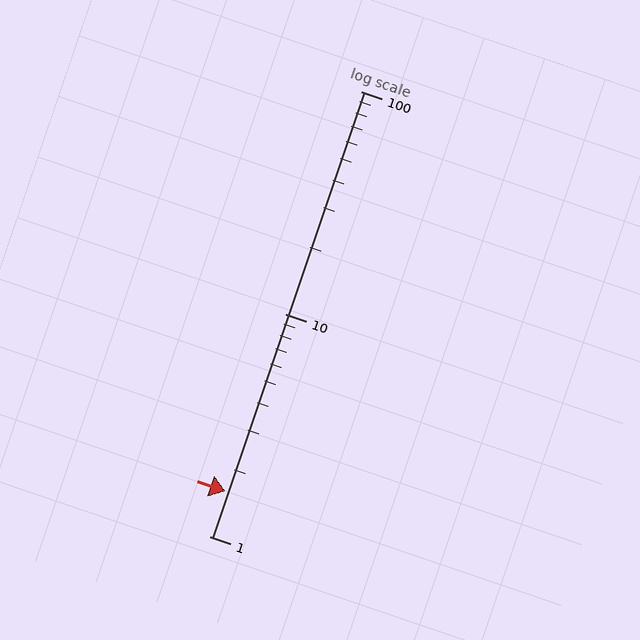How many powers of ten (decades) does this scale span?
The scale spans 2 decades, from 1 to 100.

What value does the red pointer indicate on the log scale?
The pointer indicates approximately 1.6.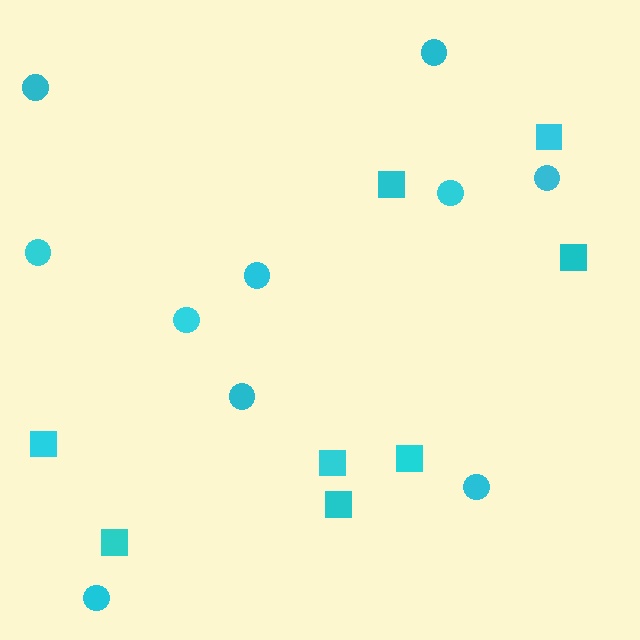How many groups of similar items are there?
There are 2 groups: one group of squares (8) and one group of circles (10).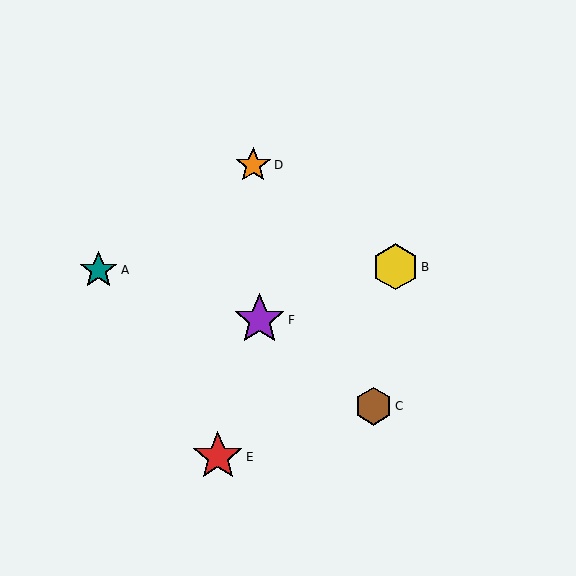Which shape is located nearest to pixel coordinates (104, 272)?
The teal star (labeled A) at (99, 270) is nearest to that location.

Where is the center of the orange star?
The center of the orange star is at (253, 165).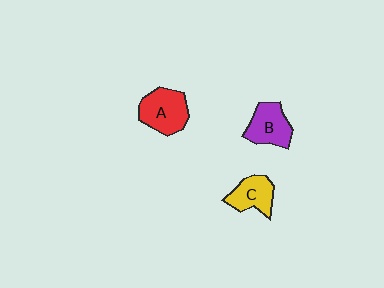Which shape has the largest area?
Shape A (red).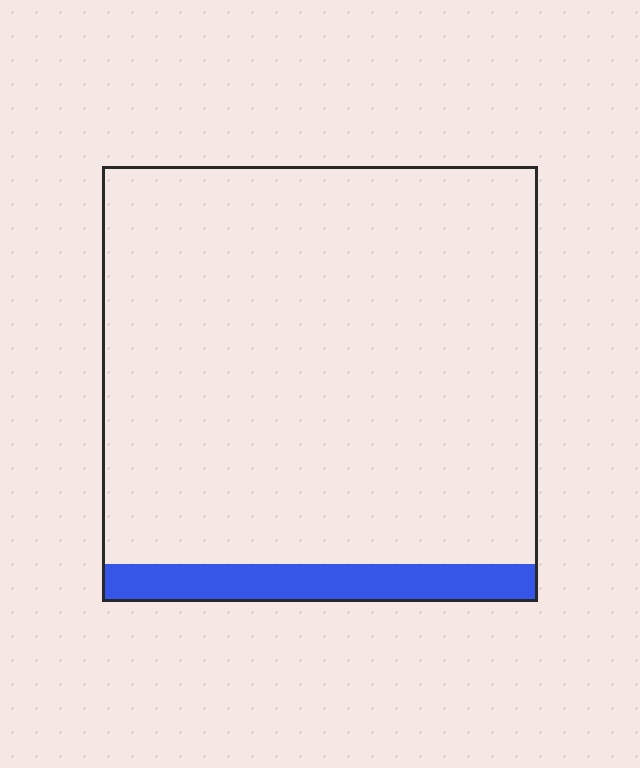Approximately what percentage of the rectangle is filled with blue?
Approximately 10%.